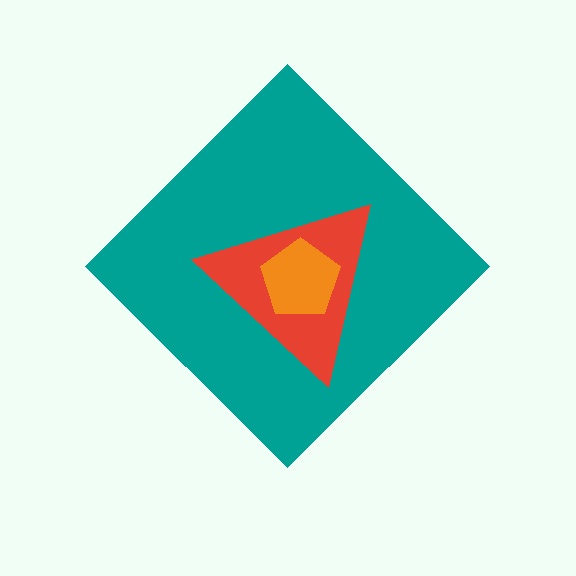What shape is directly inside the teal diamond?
The red triangle.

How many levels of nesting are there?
3.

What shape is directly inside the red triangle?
The orange pentagon.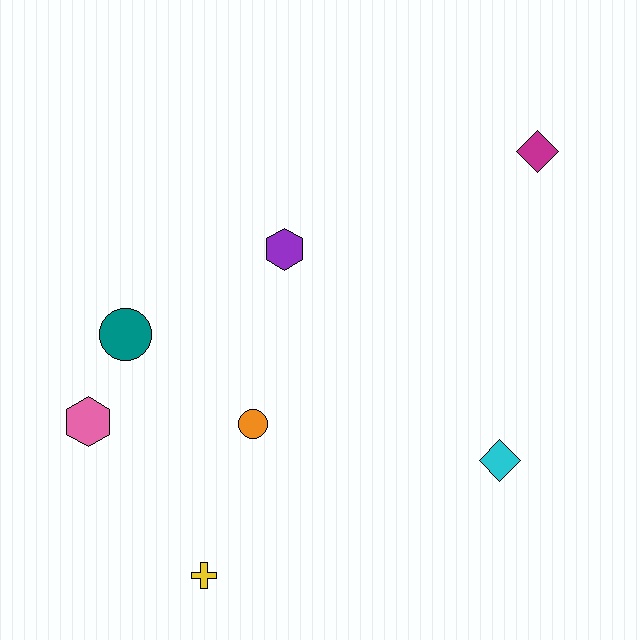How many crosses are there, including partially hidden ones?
There is 1 cross.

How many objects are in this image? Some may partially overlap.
There are 7 objects.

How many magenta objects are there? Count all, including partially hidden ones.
There is 1 magenta object.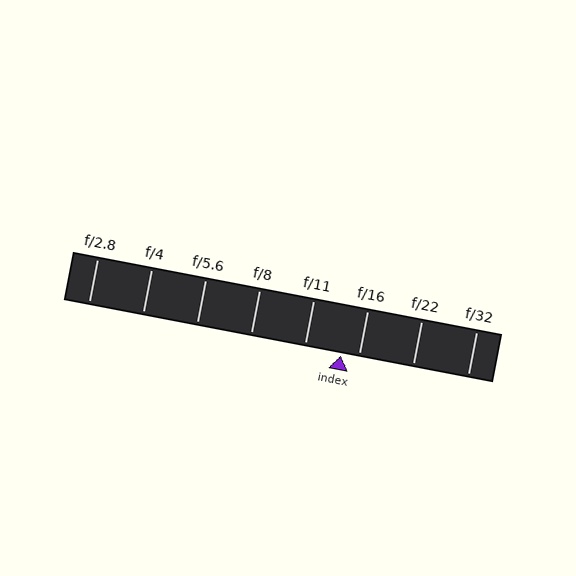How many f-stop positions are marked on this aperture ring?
There are 8 f-stop positions marked.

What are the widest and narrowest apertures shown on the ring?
The widest aperture shown is f/2.8 and the narrowest is f/32.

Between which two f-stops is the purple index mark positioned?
The index mark is between f/11 and f/16.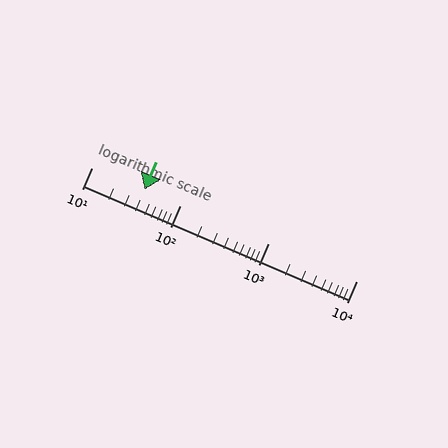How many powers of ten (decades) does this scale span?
The scale spans 3 decades, from 10 to 10000.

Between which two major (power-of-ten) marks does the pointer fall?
The pointer is between 10 and 100.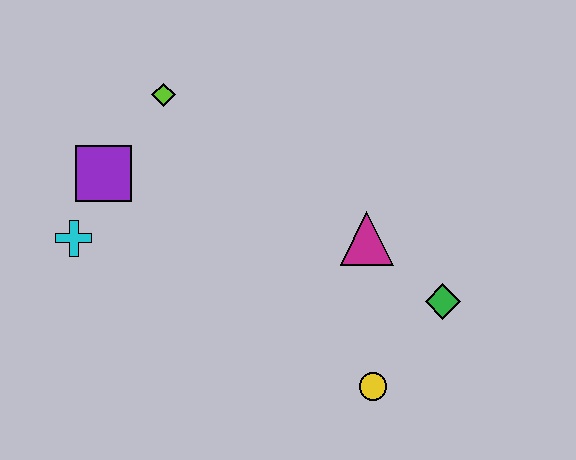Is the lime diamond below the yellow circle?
No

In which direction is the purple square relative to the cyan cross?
The purple square is above the cyan cross.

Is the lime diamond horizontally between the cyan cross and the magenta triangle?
Yes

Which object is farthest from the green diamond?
The cyan cross is farthest from the green diamond.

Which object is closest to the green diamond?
The magenta triangle is closest to the green diamond.